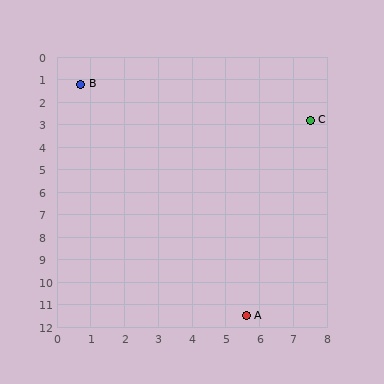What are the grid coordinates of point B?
Point B is at approximately (0.7, 1.2).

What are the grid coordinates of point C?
Point C is at approximately (7.5, 2.8).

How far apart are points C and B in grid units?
Points C and B are about 7.0 grid units apart.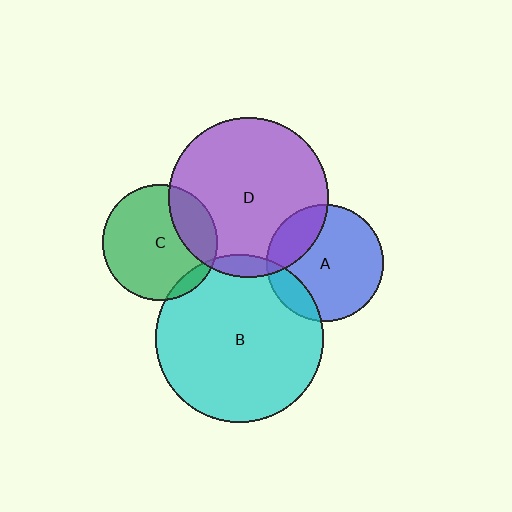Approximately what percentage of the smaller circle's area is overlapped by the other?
Approximately 15%.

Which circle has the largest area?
Circle B (cyan).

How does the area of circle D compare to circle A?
Approximately 1.9 times.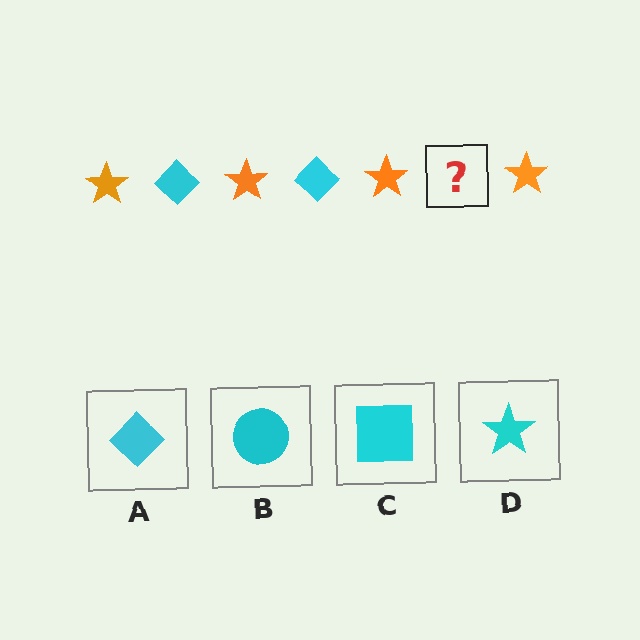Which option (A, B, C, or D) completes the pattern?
A.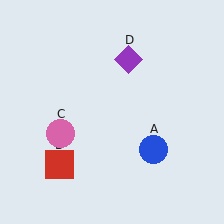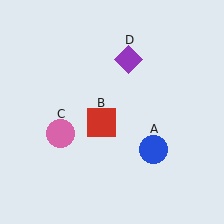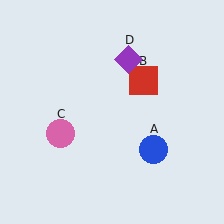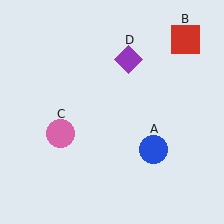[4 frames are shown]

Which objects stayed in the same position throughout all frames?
Blue circle (object A) and pink circle (object C) and purple diamond (object D) remained stationary.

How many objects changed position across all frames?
1 object changed position: red square (object B).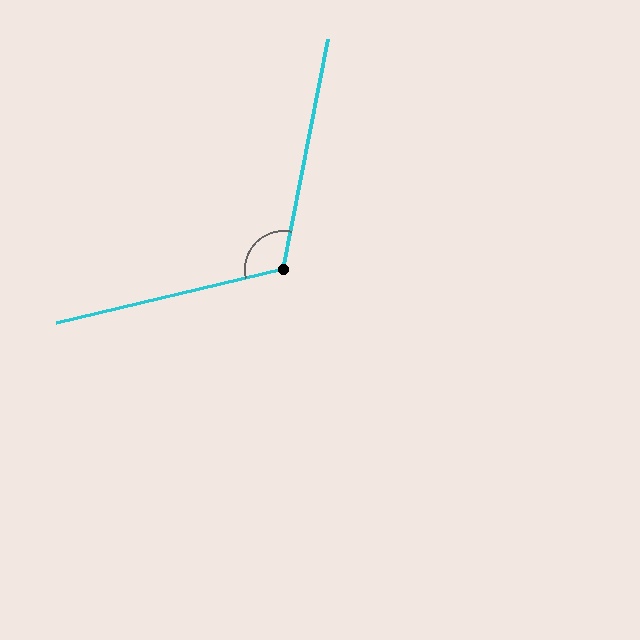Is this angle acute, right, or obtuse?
It is obtuse.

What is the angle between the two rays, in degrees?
Approximately 114 degrees.